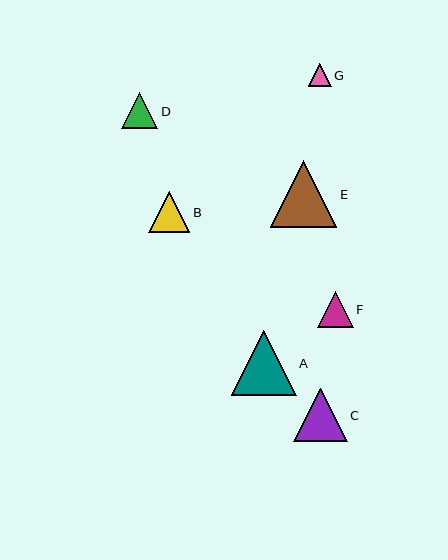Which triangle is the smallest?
Triangle G is the smallest with a size of approximately 23 pixels.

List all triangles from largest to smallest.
From largest to smallest: E, A, C, B, F, D, G.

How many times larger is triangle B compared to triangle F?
Triangle B is approximately 1.1 times the size of triangle F.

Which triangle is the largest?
Triangle E is the largest with a size of approximately 66 pixels.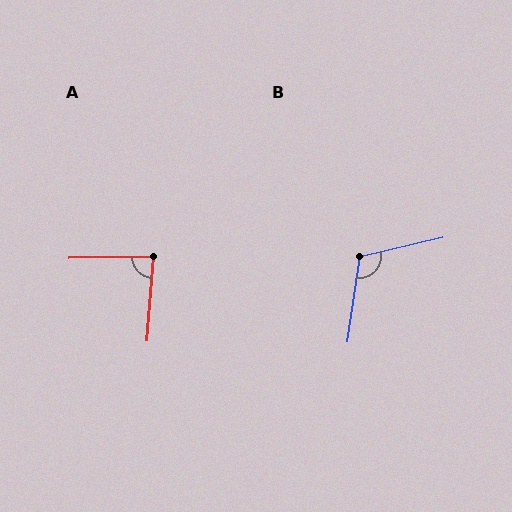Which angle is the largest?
B, at approximately 112 degrees.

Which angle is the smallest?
A, at approximately 85 degrees.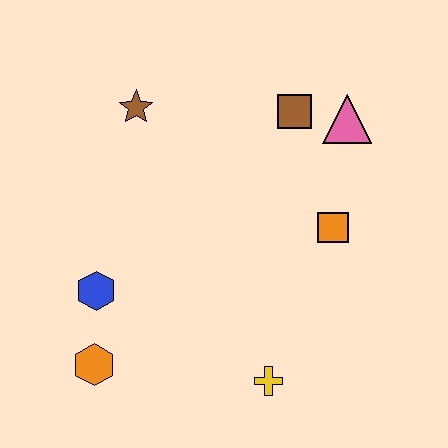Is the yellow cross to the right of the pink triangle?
No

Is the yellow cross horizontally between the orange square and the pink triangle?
No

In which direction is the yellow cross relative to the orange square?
The yellow cross is below the orange square.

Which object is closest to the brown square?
The pink triangle is closest to the brown square.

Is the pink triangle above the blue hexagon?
Yes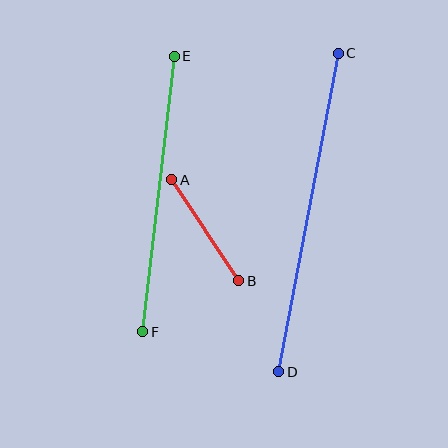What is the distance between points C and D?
The distance is approximately 324 pixels.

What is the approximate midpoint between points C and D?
The midpoint is at approximately (309, 213) pixels.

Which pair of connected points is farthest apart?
Points C and D are farthest apart.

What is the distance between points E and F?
The distance is approximately 277 pixels.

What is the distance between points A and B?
The distance is approximately 121 pixels.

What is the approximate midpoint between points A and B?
The midpoint is at approximately (205, 230) pixels.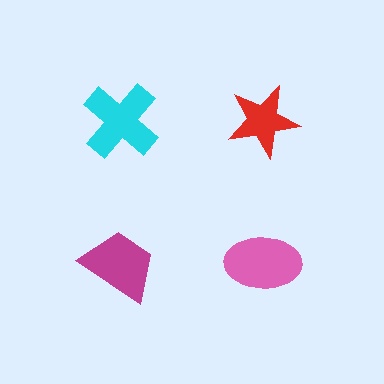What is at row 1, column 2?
A red star.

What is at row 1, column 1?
A cyan cross.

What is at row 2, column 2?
A pink ellipse.